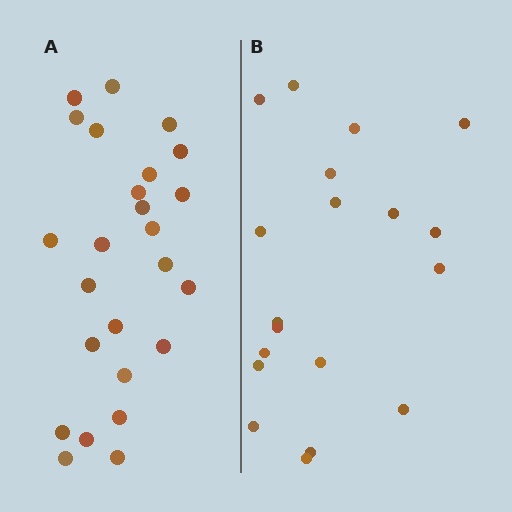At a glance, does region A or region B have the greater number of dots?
Region A (the left region) has more dots.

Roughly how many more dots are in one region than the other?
Region A has about 6 more dots than region B.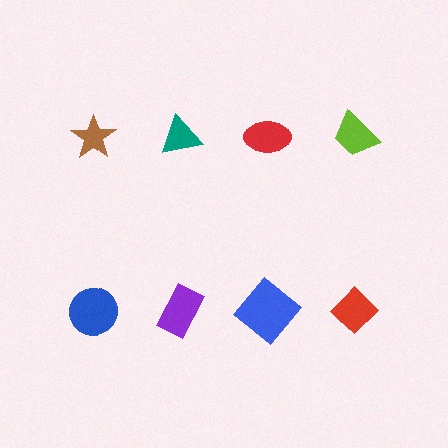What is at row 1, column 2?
A teal triangle.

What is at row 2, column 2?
A purple rectangle.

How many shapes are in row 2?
4 shapes.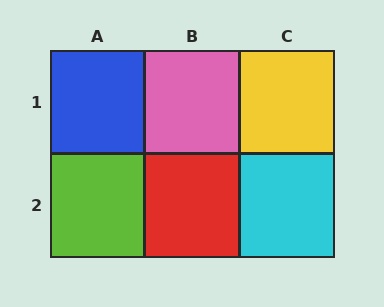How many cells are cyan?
1 cell is cyan.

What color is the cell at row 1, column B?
Pink.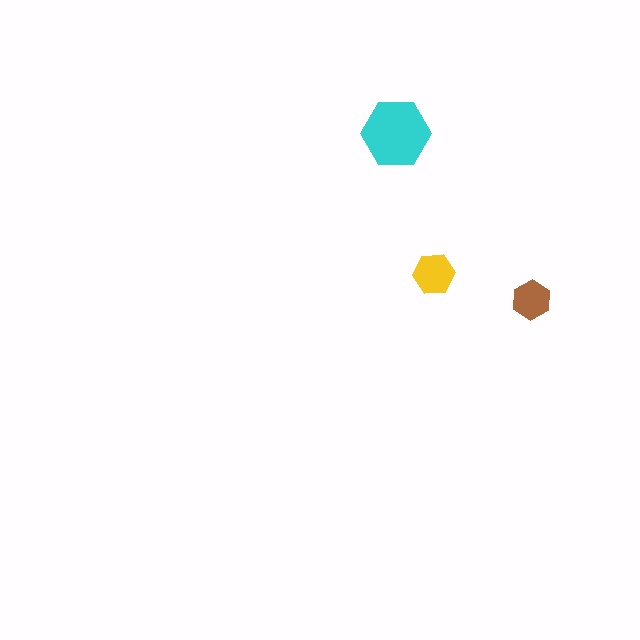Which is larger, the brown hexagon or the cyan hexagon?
The cyan one.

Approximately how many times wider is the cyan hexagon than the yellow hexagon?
About 1.5 times wider.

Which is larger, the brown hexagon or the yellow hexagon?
The yellow one.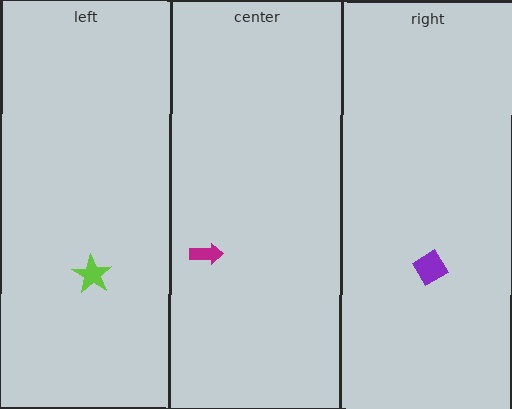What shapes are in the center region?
The magenta arrow.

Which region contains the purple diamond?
The right region.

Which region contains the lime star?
The left region.